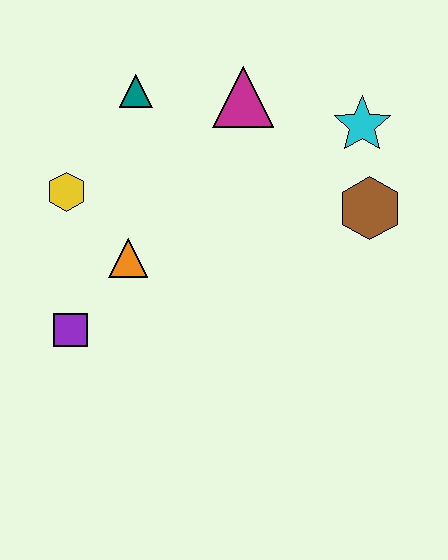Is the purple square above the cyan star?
No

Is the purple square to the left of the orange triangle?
Yes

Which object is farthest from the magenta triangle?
The purple square is farthest from the magenta triangle.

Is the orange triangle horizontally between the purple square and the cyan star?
Yes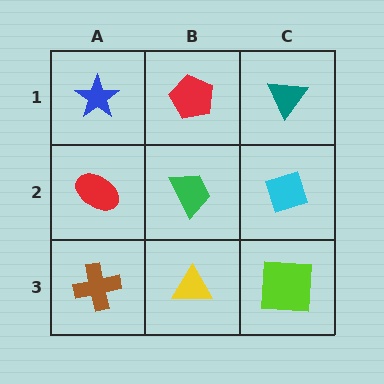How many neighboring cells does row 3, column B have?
3.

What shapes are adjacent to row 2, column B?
A red pentagon (row 1, column B), a yellow triangle (row 3, column B), a red ellipse (row 2, column A), a cyan diamond (row 2, column C).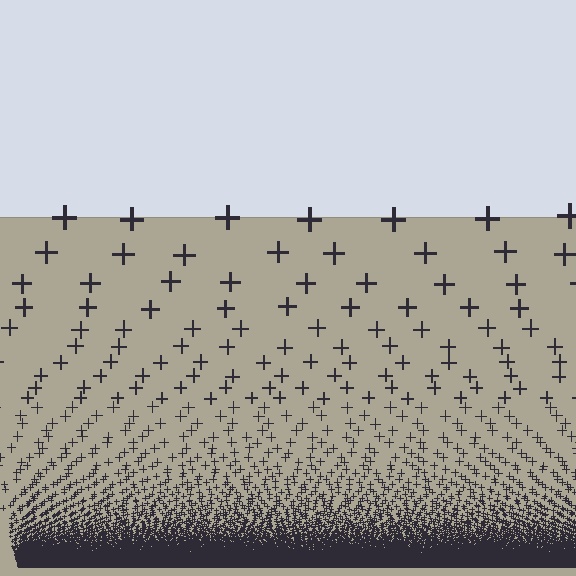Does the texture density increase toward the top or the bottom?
Density increases toward the bottom.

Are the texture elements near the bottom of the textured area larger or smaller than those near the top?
Smaller. The gradient is inverted — elements near the bottom are smaller and denser.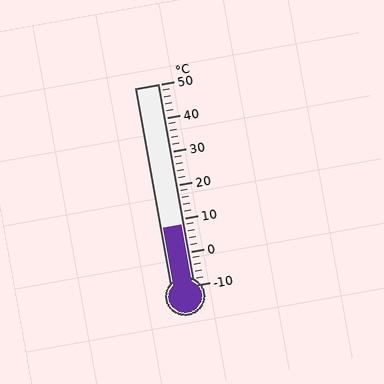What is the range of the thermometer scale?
The thermometer scale ranges from -10°C to 50°C.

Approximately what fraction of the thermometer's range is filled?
The thermometer is filled to approximately 30% of its range.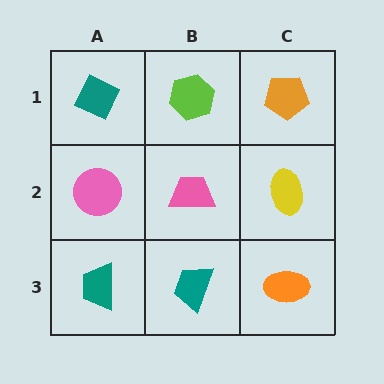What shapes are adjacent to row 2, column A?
A teal diamond (row 1, column A), a teal trapezoid (row 3, column A), a pink trapezoid (row 2, column B).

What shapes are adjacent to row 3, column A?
A pink circle (row 2, column A), a teal trapezoid (row 3, column B).